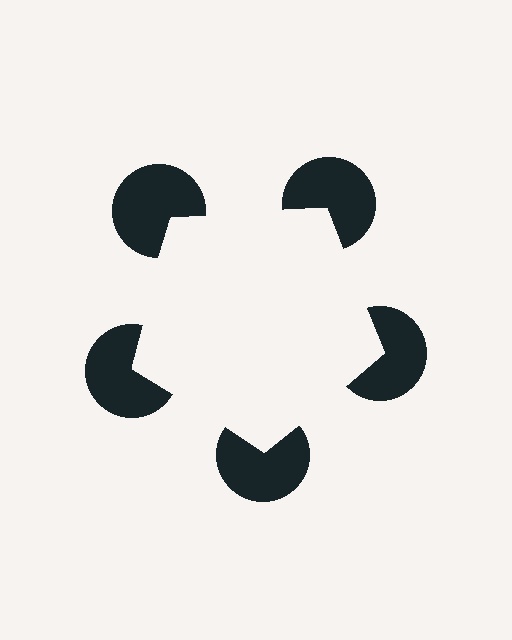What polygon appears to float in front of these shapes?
An illusory pentagon — its edges are inferred from the aligned wedge cuts in the pac-man discs, not physically drawn.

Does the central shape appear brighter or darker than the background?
It typically appears slightly brighter than the background, even though no actual brightness change is drawn.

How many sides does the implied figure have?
5 sides.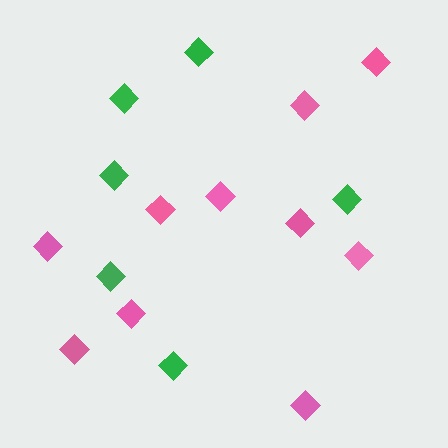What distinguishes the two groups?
There are 2 groups: one group of green diamonds (6) and one group of pink diamonds (10).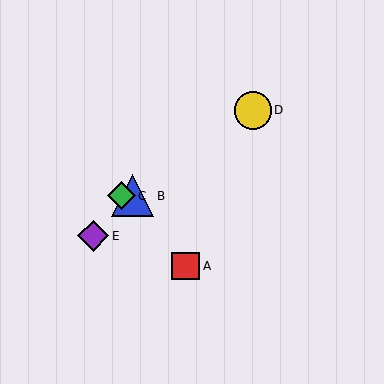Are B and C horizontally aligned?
Yes, both are at y≈196.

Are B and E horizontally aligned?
No, B is at y≈196 and E is at y≈236.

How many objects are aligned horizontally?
2 objects (B, C) are aligned horizontally.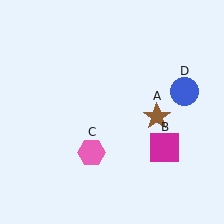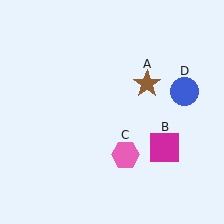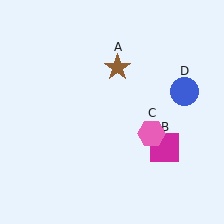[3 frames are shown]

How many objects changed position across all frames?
2 objects changed position: brown star (object A), pink hexagon (object C).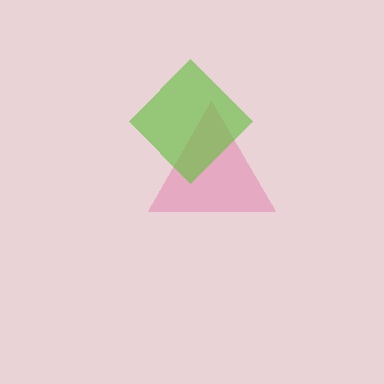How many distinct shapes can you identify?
There are 2 distinct shapes: a pink triangle, a lime diamond.